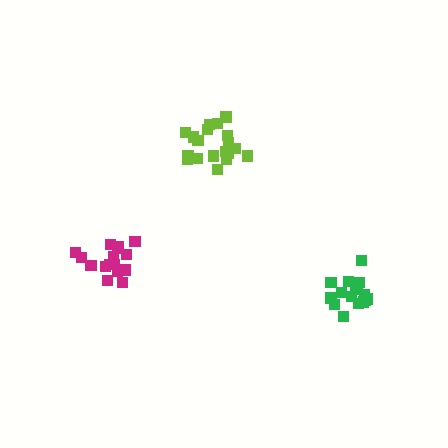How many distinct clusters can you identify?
There are 3 distinct clusters.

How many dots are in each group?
Group 1: 16 dots, Group 2: 19 dots, Group 3: 16 dots (51 total).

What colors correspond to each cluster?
The clusters are colored: green, lime, magenta.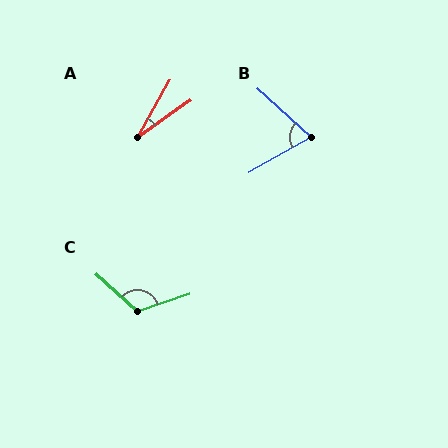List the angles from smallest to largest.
A (25°), B (72°), C (120°).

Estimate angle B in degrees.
Approximately 72 degrees.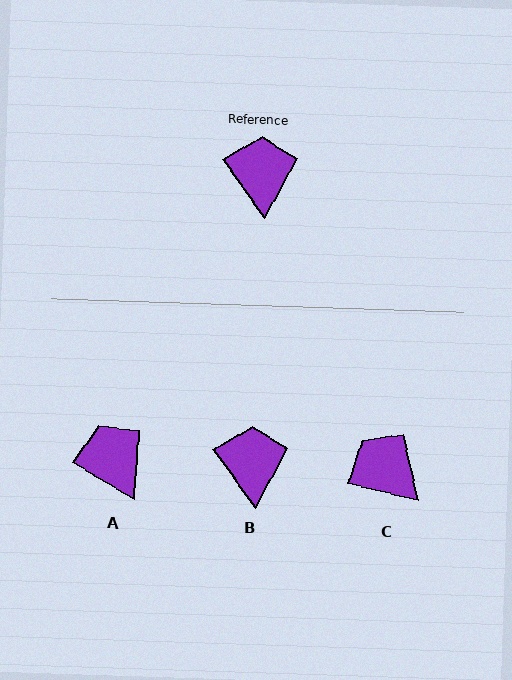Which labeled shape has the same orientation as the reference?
B.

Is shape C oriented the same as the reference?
No, it is off by about 41 degrees.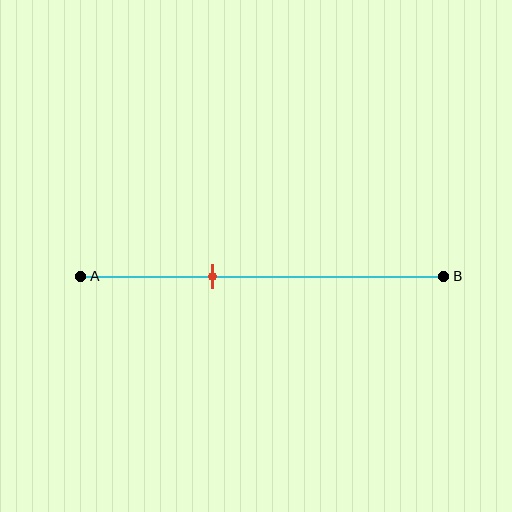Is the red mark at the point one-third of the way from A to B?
Yes, the mark is approximately at the one-third point.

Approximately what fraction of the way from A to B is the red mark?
The red mark is approximately 35% of the way from A to B.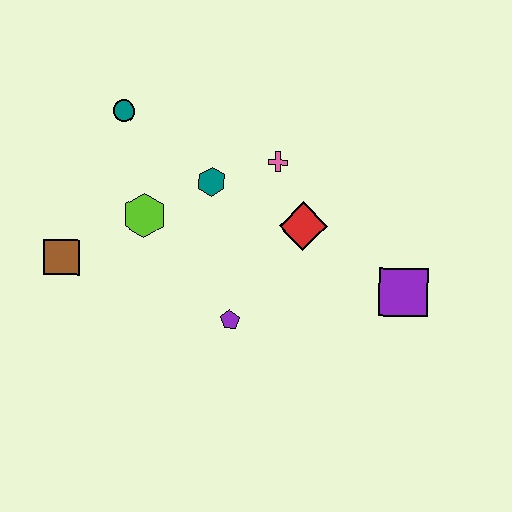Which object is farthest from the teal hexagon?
The purple square is farthest from the teal hexagon.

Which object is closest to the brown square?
The lime hexagon is closest to the brown square.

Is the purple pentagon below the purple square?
Yes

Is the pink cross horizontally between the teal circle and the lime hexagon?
No